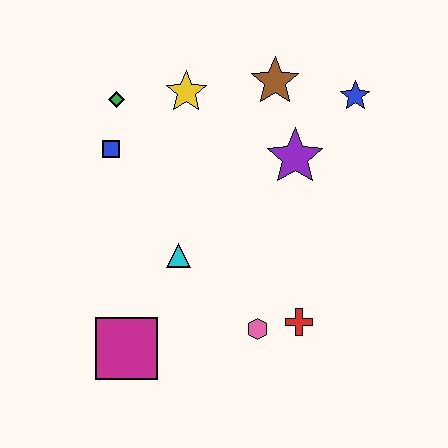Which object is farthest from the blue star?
The magenta square is farthest from the blue star.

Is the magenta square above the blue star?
No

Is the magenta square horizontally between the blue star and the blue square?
Yes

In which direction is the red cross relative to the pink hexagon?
The red cross is to the right of the pink hexagon.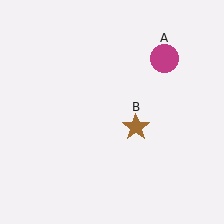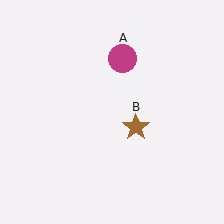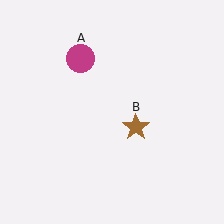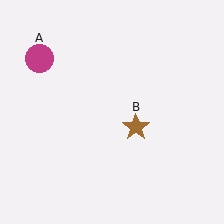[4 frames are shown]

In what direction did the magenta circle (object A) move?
The magenta circle (object A) moved left.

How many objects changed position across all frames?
1 object changed position: magenta circle (object A).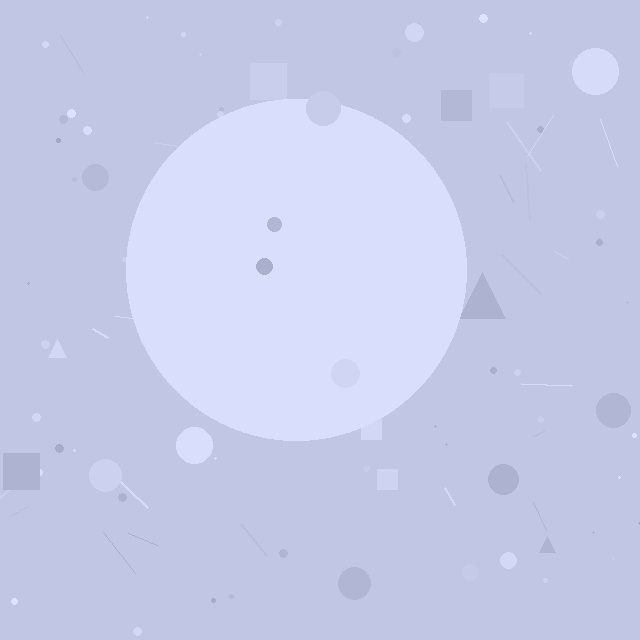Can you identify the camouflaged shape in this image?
The camouflaged shape is a circle.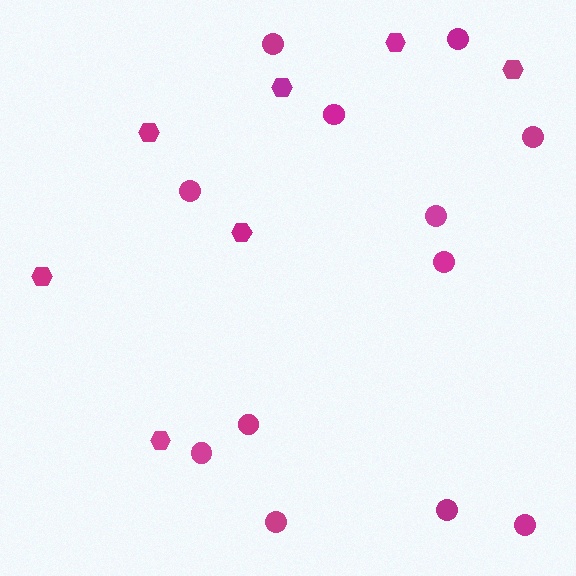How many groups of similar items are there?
There are 2 groups: one group of circles (12) and one group of hexagons (7).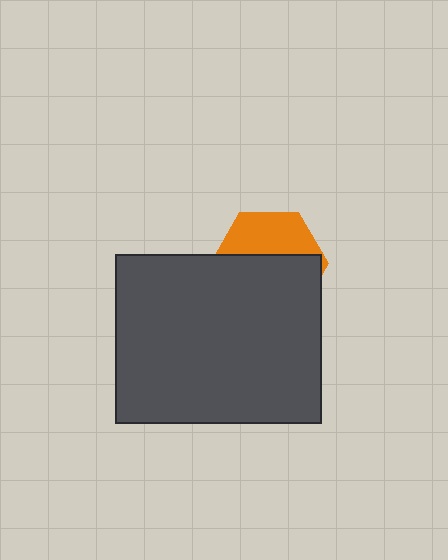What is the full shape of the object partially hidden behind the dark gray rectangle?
The partially hidden object is an orange hexagon.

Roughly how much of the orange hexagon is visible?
A small part of it is visible (roughly 39%).